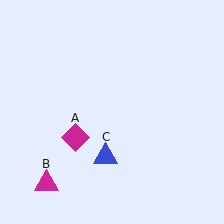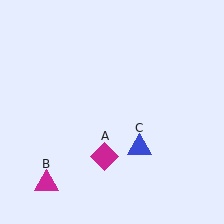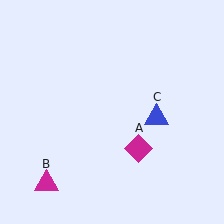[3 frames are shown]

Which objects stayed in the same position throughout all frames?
Magenta triangle (object B) remained stationary.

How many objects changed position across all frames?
2 objects changed position: magenta diamond (object A), blue triangle (object C).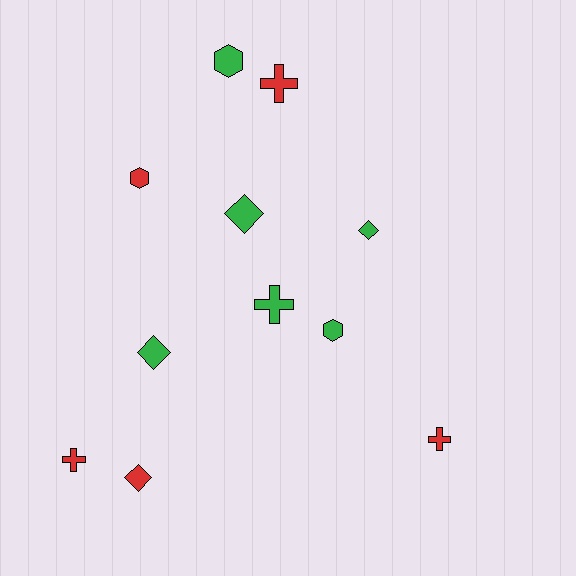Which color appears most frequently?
Green, with 6 objects.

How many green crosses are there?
There is 1 green cross.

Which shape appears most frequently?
Diamond, with 4 objects.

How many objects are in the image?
There are 11 objects.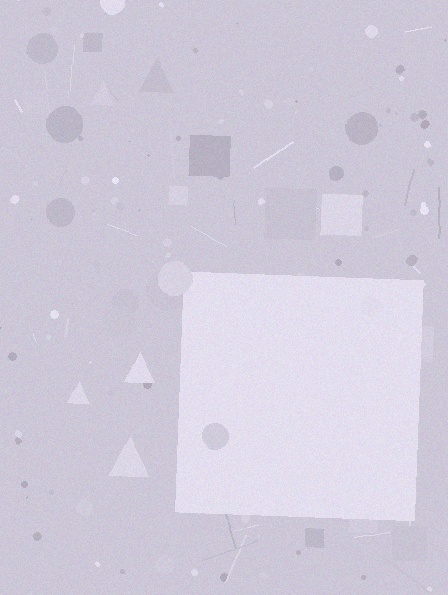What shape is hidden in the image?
A square is hidden in the image.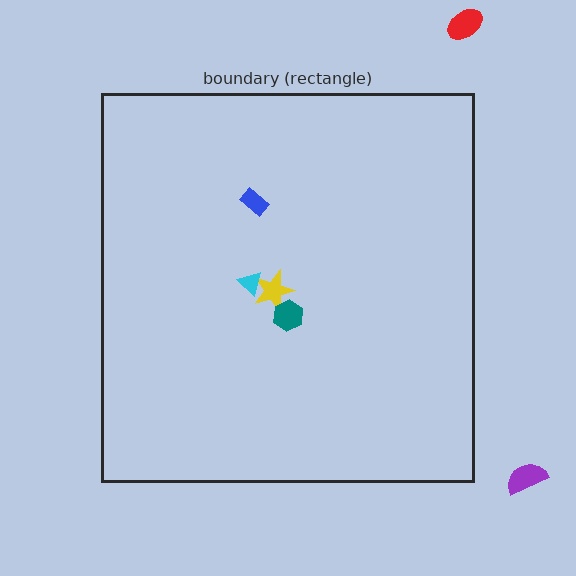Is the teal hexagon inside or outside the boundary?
Inside.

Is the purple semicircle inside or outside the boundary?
Outside.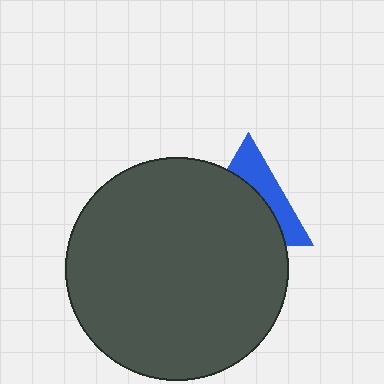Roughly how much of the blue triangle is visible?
A small part of it is visible (roughly 37%).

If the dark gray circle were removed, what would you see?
You would see the complete blue triangle.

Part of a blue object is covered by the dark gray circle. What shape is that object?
It is a triangle.